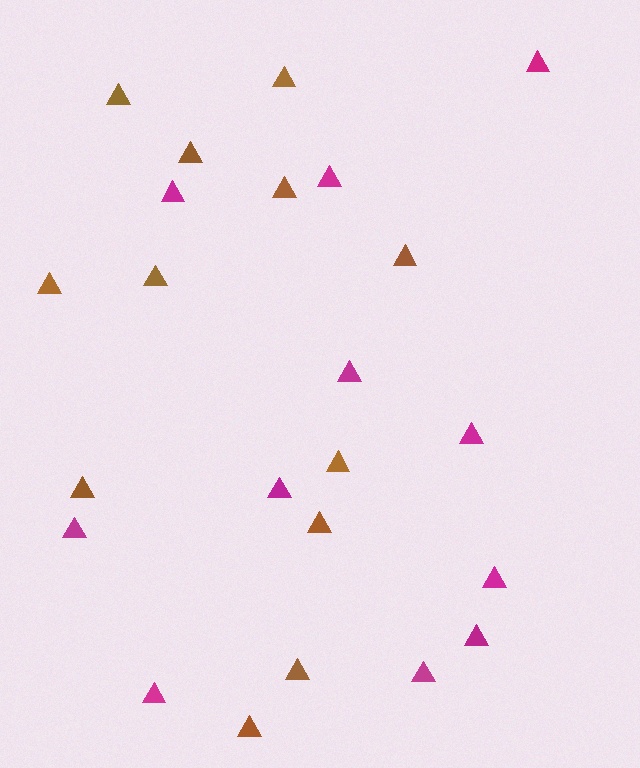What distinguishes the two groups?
There are 2 groups: one group of brown triangles (12) and one group of magenta triangles (11).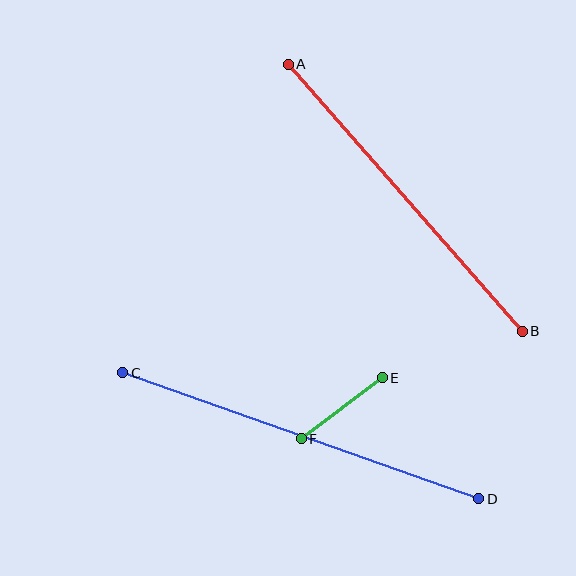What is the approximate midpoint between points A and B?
The midpoint is at approximately (405, 198) pixels.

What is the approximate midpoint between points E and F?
The midpoint is at approximately (342, 408) pixels.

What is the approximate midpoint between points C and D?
The midpoint is at approximately (301, 436) pixels.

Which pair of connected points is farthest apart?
Points C and D are farthest apart.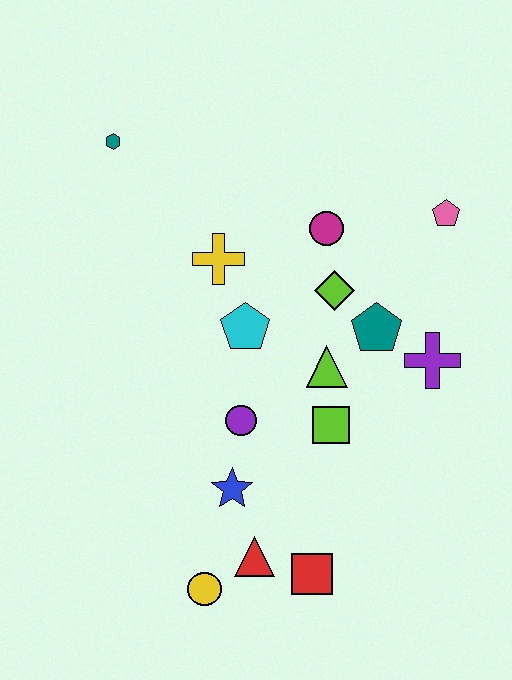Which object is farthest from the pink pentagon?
The yellow circle is farthest from the pink pentagon.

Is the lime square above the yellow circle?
Yes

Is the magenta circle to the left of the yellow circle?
No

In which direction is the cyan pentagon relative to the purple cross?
The cyan pentagon is to the left of the purple cross.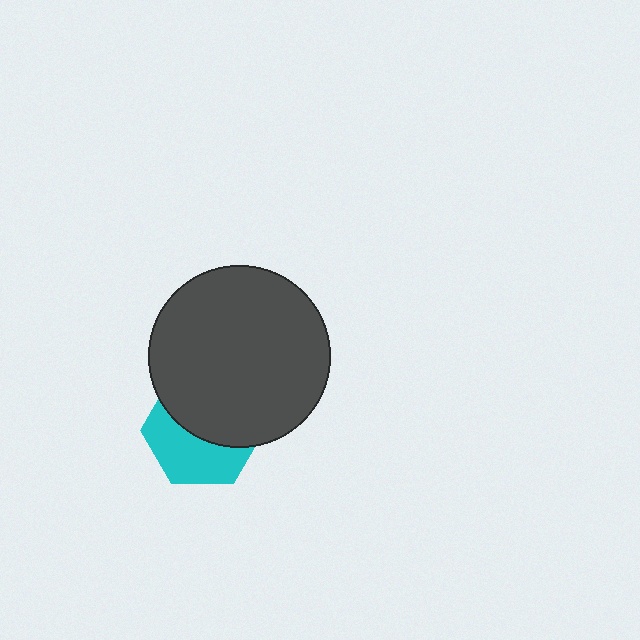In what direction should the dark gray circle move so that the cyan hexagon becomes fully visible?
The dark gray circle should move up. That is the shortest direction to clear the overlap and leave the cyan hexagon fully visible.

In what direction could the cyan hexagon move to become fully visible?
The cyan hexagon could move down. That would shift it out from behind the dark gray circle entirely.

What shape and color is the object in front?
The object in front is a dark gray circle.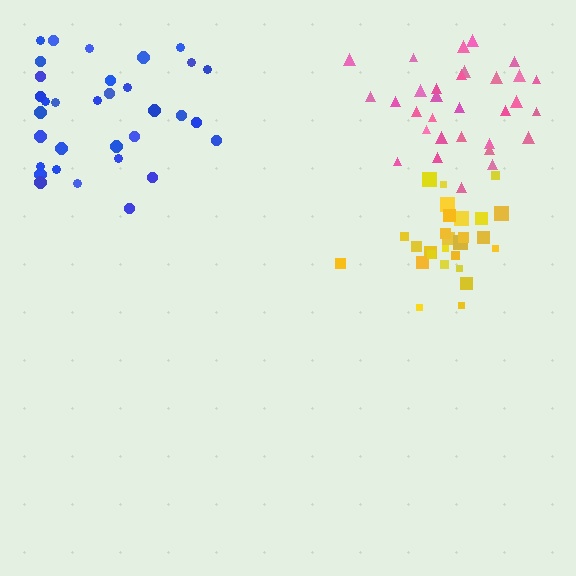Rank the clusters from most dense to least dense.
yellow, pink, blue.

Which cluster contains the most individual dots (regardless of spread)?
Blue (33).